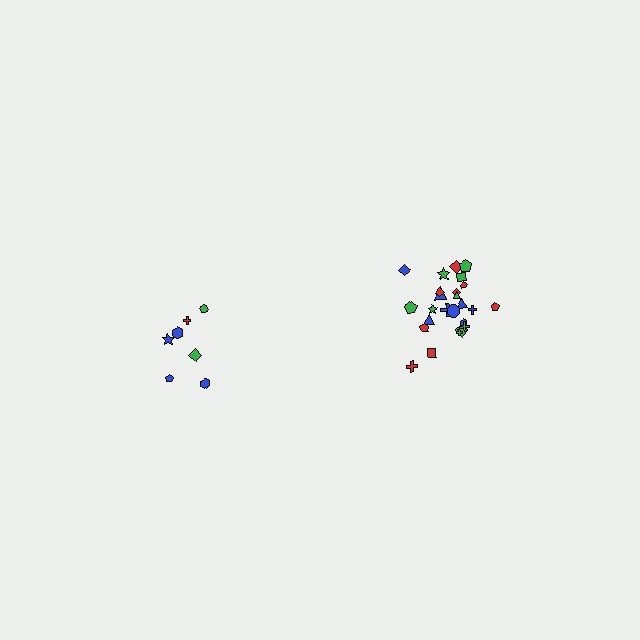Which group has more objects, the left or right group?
The right group.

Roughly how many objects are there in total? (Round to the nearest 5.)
Roughly 30 objects in total.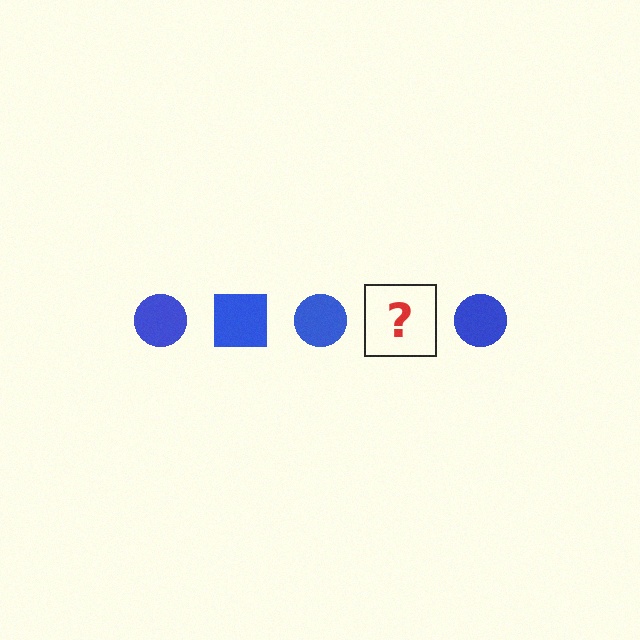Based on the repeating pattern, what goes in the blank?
The blank should be a blue square.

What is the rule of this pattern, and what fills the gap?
The rule is that the pattern cycles through circle, square shapes in blue. The gap should be filled with a blue square.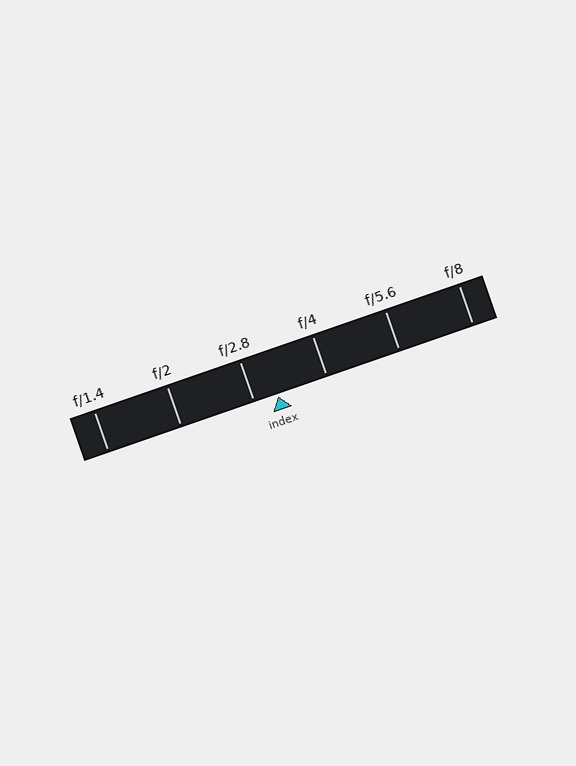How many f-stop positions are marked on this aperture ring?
There are 6 f-stop positions marked.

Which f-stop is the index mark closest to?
The index mark is closest to f/2.8.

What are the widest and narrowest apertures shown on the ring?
The widest aperture shown is f/1.4 and the narrowest is f/8.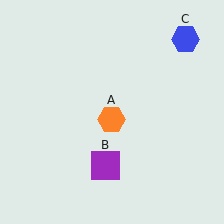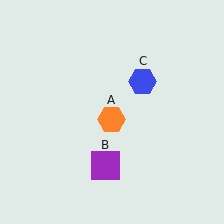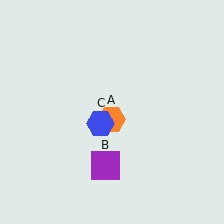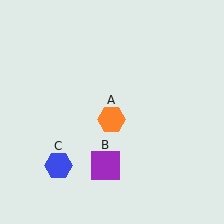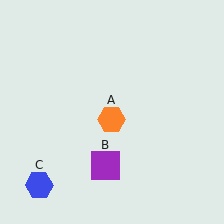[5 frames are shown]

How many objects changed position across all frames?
1 object changed position: blue hexagon (object C).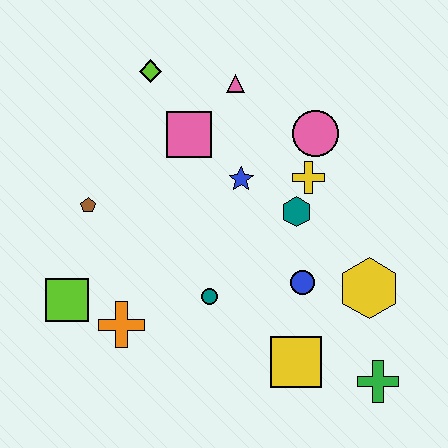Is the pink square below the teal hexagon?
No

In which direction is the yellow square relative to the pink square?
The yellow square is below the pink square.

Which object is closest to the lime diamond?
The pink square is closest to the lime diamond.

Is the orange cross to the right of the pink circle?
No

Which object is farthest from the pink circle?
The lime square is farthest from the pink circle.